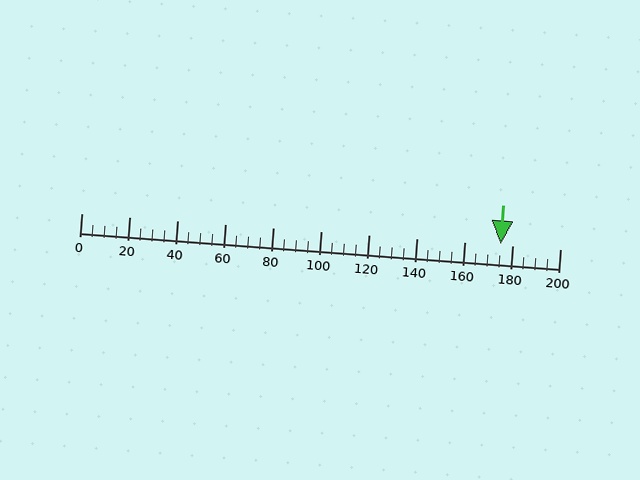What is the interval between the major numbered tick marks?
The major tick marks are spaced 20 units apart.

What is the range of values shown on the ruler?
The ruler shows values from 0 to 200.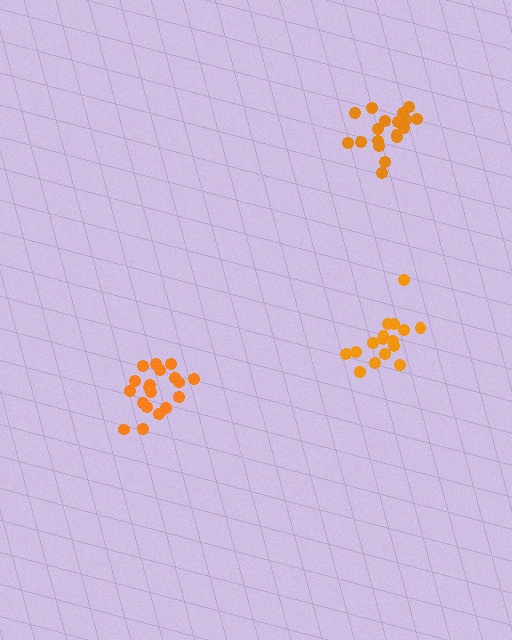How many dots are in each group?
Group 1: 19 dots, Group 2: 16 dots, Group 3: 18 dots (53 total).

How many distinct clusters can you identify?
There are 3 distinct clusters.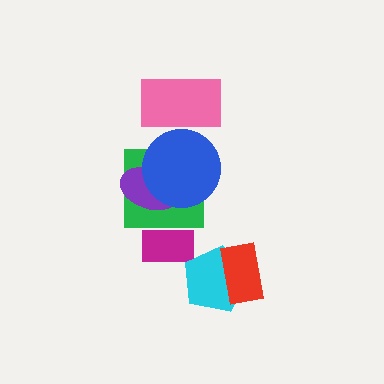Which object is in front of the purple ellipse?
The blue circle is in front of the purple ellipse.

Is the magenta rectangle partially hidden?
Yes, it is partially covered by another shape.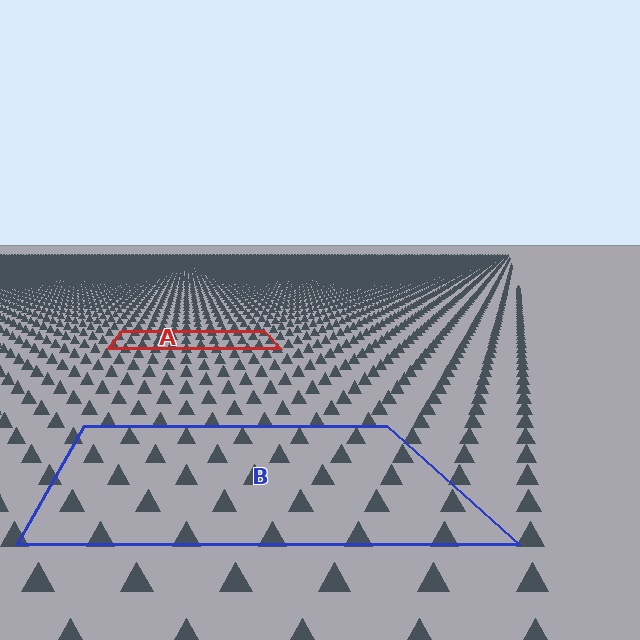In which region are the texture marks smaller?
The texture marks are smaller in region A, because it is farther away.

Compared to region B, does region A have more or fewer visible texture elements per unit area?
Region A has more texture elements per unit area — they are packed more densely because it is farther away.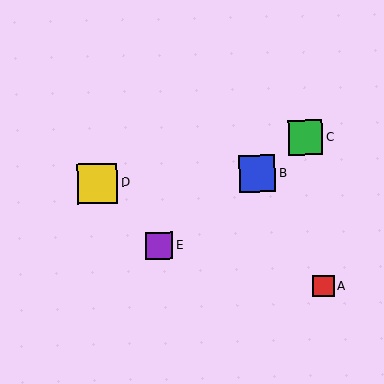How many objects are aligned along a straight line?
3 objects (B, C, E) are aligned along a straight line.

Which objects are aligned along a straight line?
Objects B, C, E are aligned along a straight line.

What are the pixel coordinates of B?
Object B is at (257, 174).